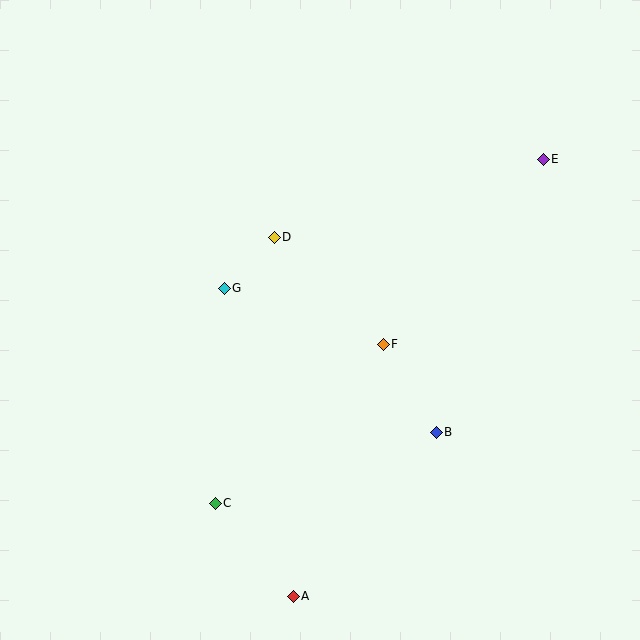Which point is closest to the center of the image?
Point F at (383, 344) is closest to the center.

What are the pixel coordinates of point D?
Point D is at (274, 237).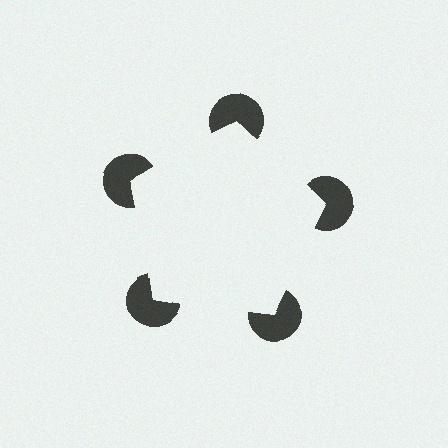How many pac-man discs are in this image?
There are 5 — one at each vertex of the illusory pentagon.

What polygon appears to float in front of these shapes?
An illusory pentagon — its edges are inferred from the aligned wedge cuts in the pac-man discs, not physically drawn.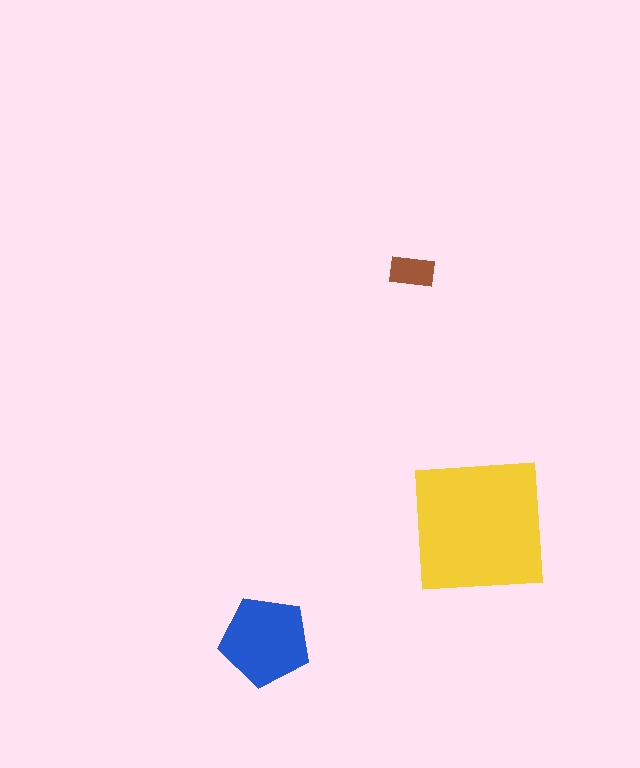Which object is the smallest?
The brown rectangle.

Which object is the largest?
The yellow square.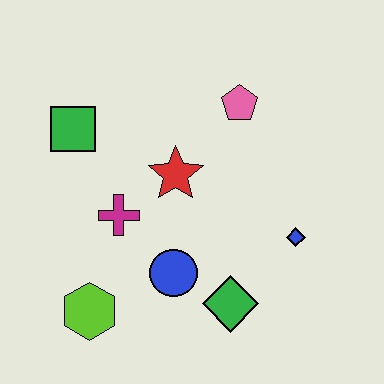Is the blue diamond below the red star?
Yes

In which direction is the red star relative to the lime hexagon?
The red star is above the lime hexagon.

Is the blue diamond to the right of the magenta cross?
Yes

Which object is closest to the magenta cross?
The red star is closest to the magenta cross.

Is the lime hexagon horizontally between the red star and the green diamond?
No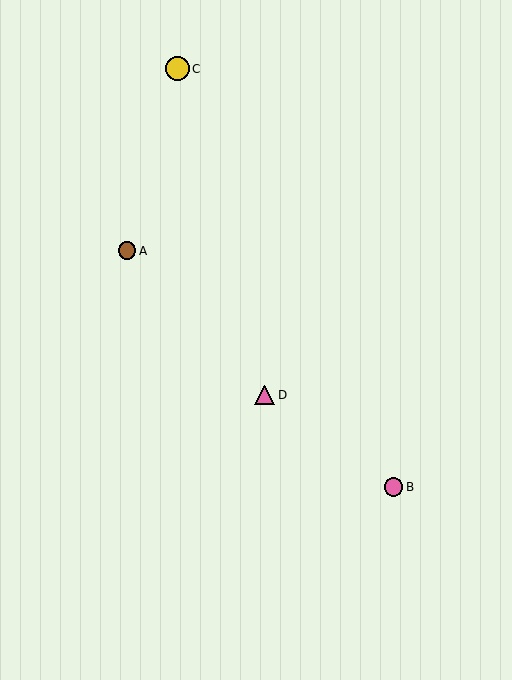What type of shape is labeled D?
Shape D is a pink triangle.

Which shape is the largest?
The yellow circle (labeled C) is the largest.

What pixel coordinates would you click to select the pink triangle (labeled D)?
Click at (265, 395) to select the pink triangle D.